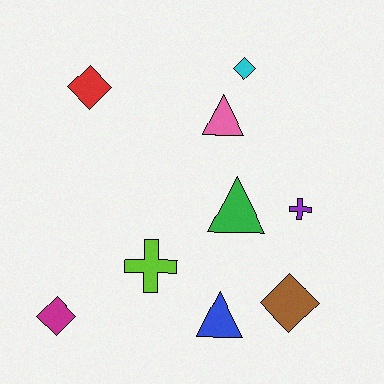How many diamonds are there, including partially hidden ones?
There are 4 diamonds.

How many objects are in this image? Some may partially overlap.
There are 9 objects.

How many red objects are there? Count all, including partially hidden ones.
There is 1 red object.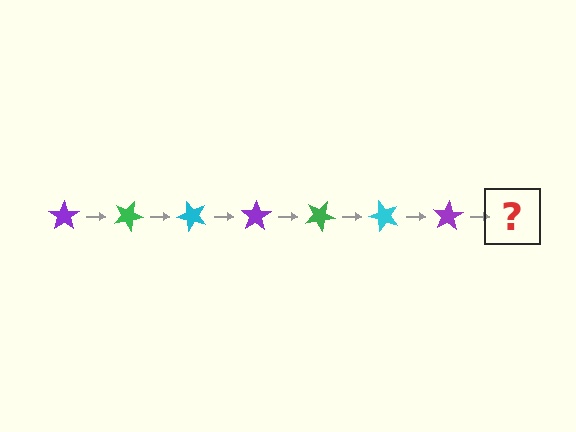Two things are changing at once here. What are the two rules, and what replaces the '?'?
The two rules are that it rotates 25 degrees each step and the color cycles through purple, green, and cyan. The '?' should be a green star, rotated 175 degrees from the start.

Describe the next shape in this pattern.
It should be a green star, rotated 175 degrees from the start.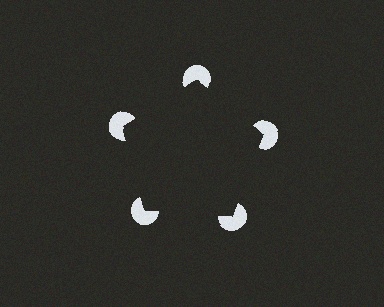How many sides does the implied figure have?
5 sides.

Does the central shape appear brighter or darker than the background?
It typically appears slightly darker than the background, even though no actual brightness change is drawn.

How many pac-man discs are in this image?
There are 5 — one at each vertex of the illusory pentagon.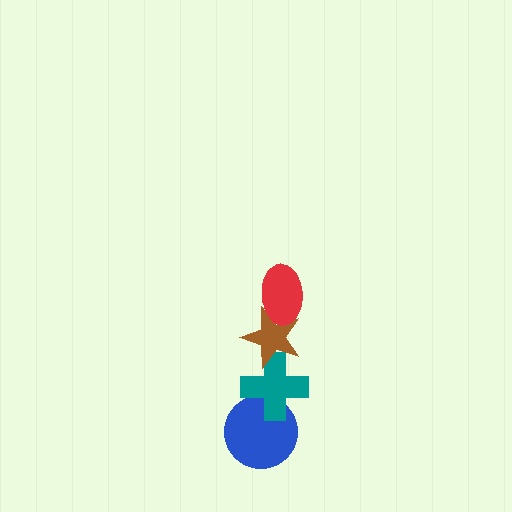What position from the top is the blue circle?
The blue circle is 4th from the top.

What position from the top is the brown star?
The brown star is 2nd from the top.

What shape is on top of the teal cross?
The brown star is on top of the teal cross.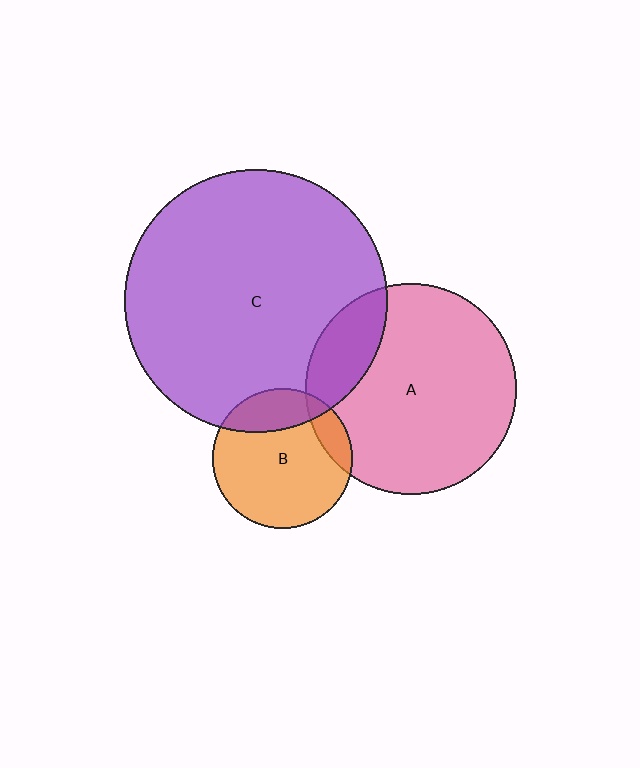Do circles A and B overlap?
Yes.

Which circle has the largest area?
Circle C (purple).